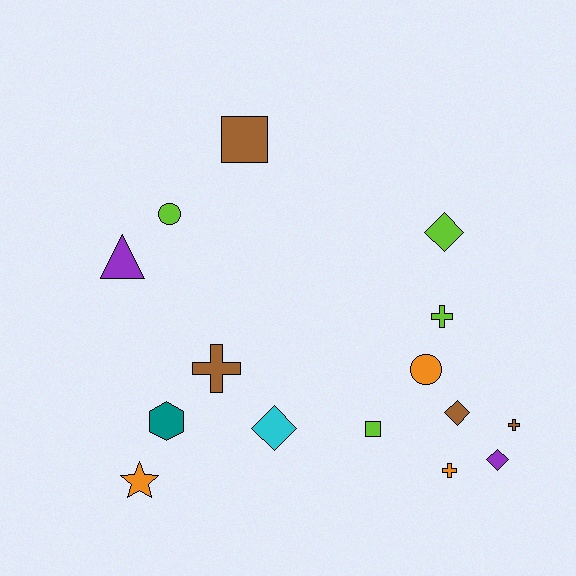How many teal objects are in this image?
There is 1 teal object.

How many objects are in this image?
There are 15 objects.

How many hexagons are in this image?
There is 1 hexagon.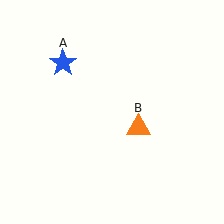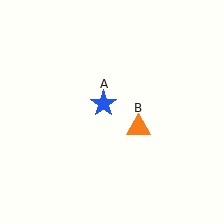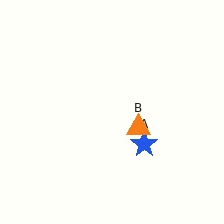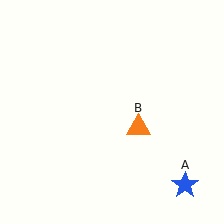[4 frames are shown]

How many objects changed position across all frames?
1 object changed position: blue star (object A).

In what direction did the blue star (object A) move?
The blue star (object A) moved down and to the right.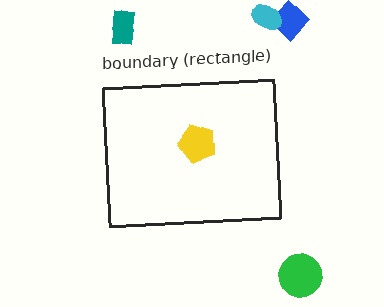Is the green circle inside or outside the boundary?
Outside.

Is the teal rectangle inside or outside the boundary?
Outside.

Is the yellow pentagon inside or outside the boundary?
Inside.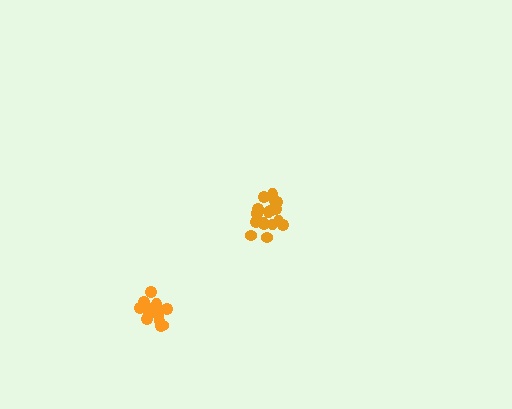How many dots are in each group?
Group 1: 17 dots, Group 2: 14 dots (31 total).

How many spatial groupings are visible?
There are 2 spatial groupings.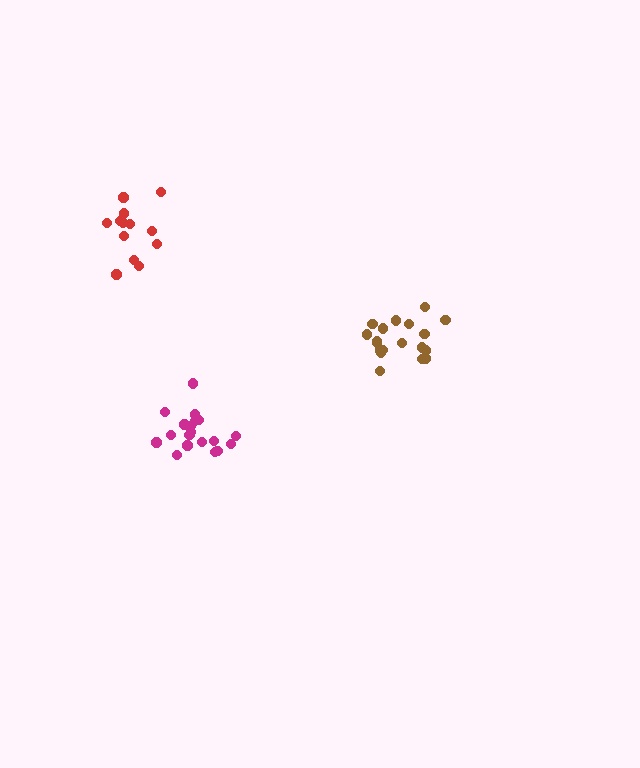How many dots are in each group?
Group 1: 19 dots, Group 2: 13 dots, Group 3: 19 dots (51 total).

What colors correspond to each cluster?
The clusters are colored: magenta, red, brown.